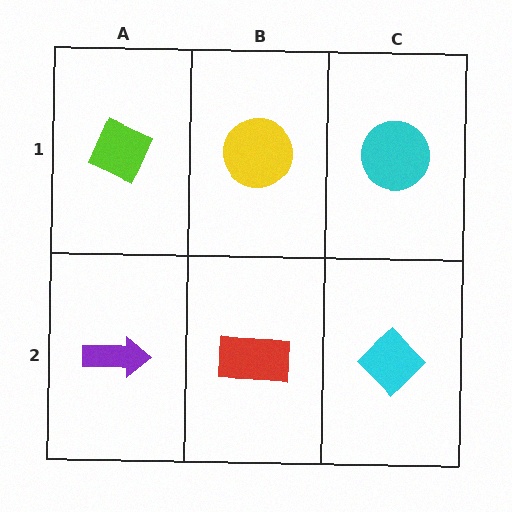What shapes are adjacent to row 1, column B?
A red rectangle (row 2, column B), a lime diamond (row 1, column A), a cyan circle (row 1, column C).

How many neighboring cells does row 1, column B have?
3.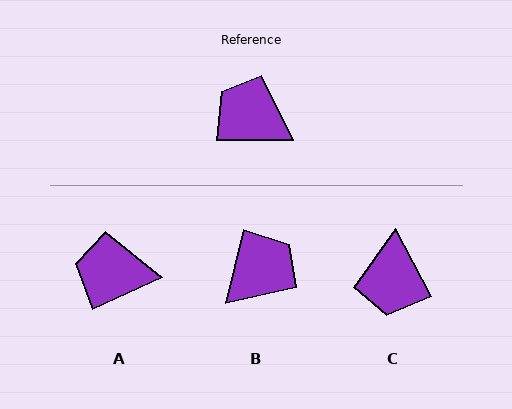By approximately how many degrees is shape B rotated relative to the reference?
Approximately 103 degrees clockwise.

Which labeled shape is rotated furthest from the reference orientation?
C, about 119 degrees away.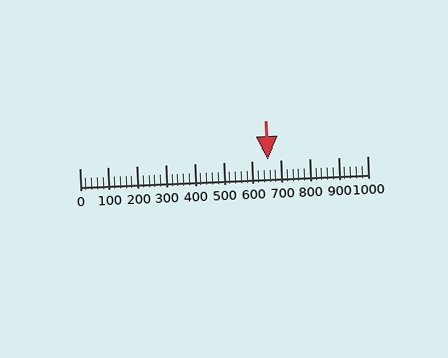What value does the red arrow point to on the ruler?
The red arrow points to approximately 654.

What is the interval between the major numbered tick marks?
The major tick marks are spaced 100 units apart.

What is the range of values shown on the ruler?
The ruler shows values from 0 to 1000.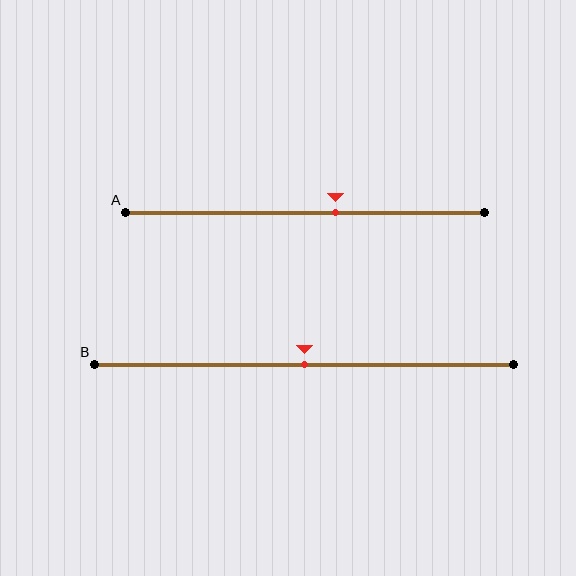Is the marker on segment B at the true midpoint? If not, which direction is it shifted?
Yes, the marker on segment B is at the true midpoint.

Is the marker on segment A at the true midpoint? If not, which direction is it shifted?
No, the marker on segment A is shifted to the right by about 9% of the segment length.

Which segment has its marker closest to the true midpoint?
Segment B has its marker closest to the true midpoint.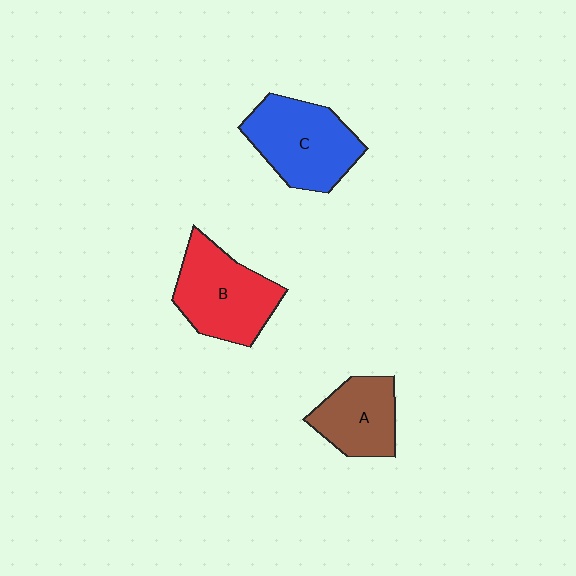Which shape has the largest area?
Shape C (blue).